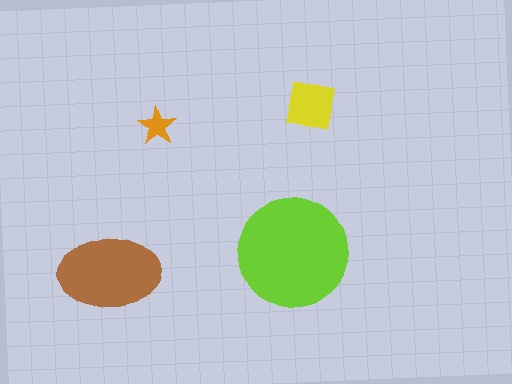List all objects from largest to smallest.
The lime circle, the brown ellipse, the yellow square, the orange star.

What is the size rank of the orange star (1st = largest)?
4th.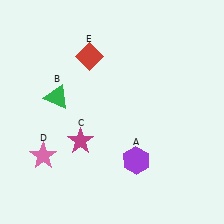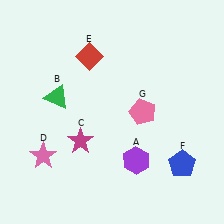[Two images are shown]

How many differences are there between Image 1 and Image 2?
There are 2 differences between the two images.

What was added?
A blue pentagon (F), a pink pentagon (G) were added in Image 2.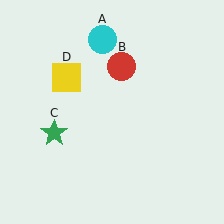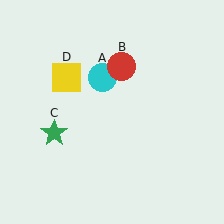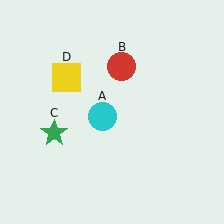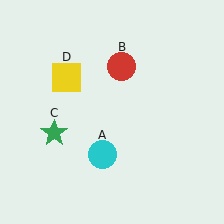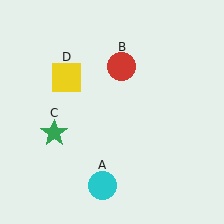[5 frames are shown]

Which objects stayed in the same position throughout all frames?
Red circle (object B) and green star (object C) and yellow square (object D) remained stationary.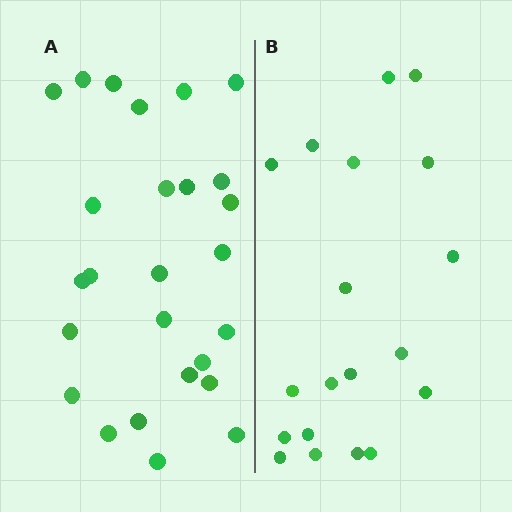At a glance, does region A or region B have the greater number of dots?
Region A (the left region) has more dots.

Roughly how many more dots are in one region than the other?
Region A has roughly 8 or so more dots than region B.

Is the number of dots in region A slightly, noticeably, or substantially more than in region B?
Region A has noticeably more, but not dramatically so. The ratio is roughly 1.4 to 1.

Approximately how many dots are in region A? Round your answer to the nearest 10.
About 30 dots. (The exact count is 26, which rounds to 30.)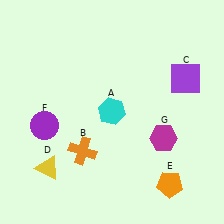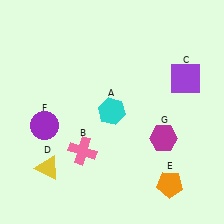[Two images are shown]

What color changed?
The cross (B) changed from orange in Image 1 to pink in Image 2.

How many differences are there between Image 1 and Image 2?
There is 1 difference between the two images.